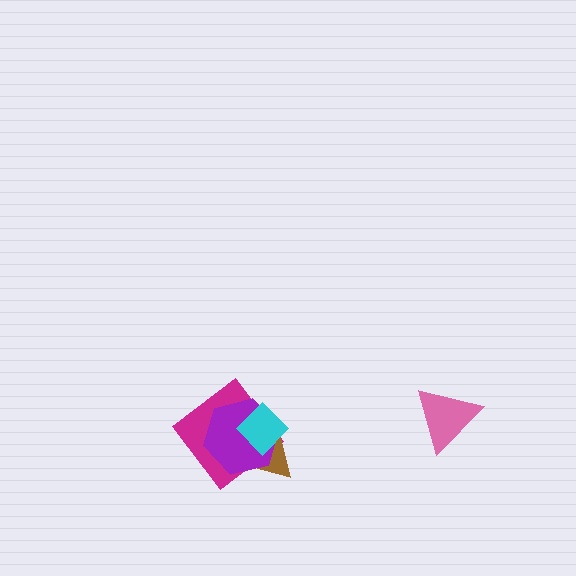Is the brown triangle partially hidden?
Yes, it is partially covered by another shape.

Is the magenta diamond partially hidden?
Yes, it is partially covered by another shape.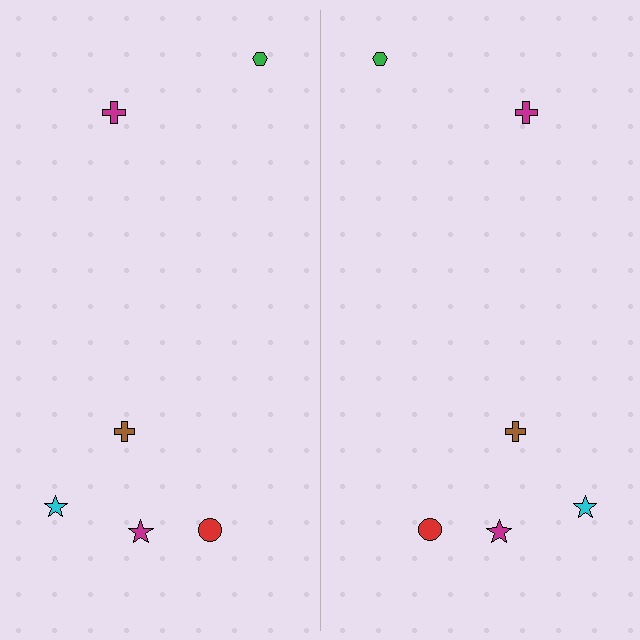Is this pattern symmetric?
Yes, this pattern has bilateral (reflection) symmetry.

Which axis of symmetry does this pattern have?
The pattern has a vertical axis of symmetry running through the center of the image.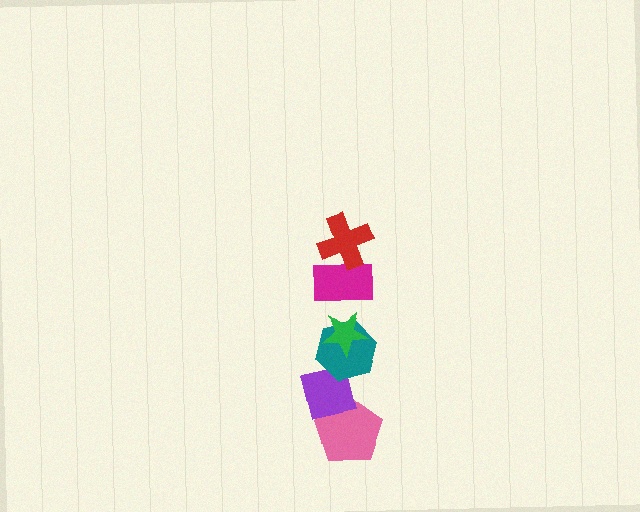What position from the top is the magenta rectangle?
The magenta rectangle is 2nd from the top.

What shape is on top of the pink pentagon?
The purple square is on top of the pink pentagon.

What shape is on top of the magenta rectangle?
The red cross is on top of the magenta rectangle.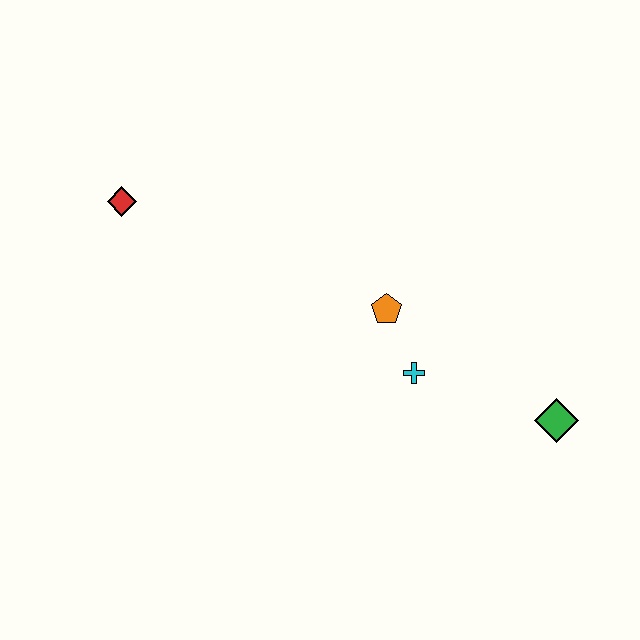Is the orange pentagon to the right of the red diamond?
Yes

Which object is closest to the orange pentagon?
The cyan cross is closest to the orange pentagon.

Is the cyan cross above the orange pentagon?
No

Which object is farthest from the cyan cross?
The red diamond is farthest from the cyan cross.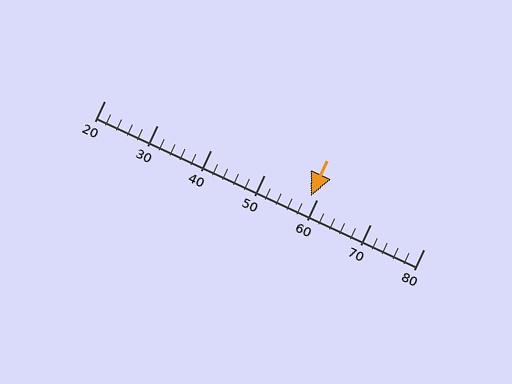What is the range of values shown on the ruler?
The ruler shows values from 20 to 80.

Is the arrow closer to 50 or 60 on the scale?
The arrow is closer to 60.